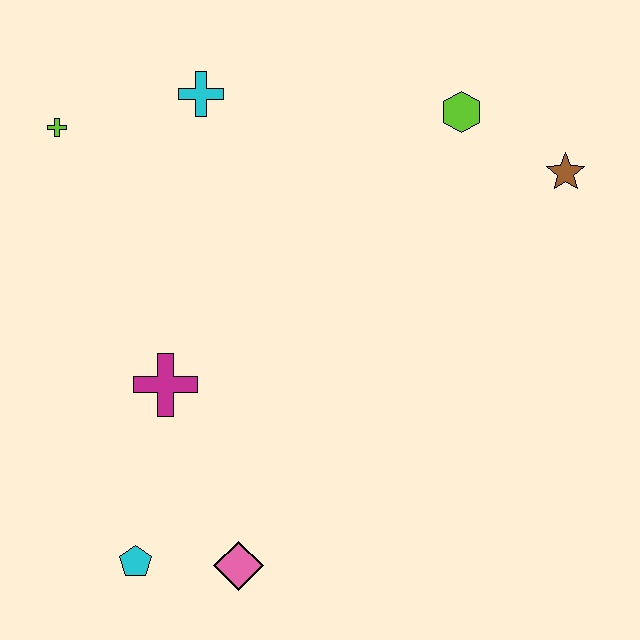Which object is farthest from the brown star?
The cyan pentagon is farthest from the brown star.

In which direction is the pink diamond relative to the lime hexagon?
The pink diamond is below the lime hexagon.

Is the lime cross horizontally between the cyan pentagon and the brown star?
No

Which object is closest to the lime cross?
The cyan cross is closest to the lime cross.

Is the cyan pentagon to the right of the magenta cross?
No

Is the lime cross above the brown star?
Yes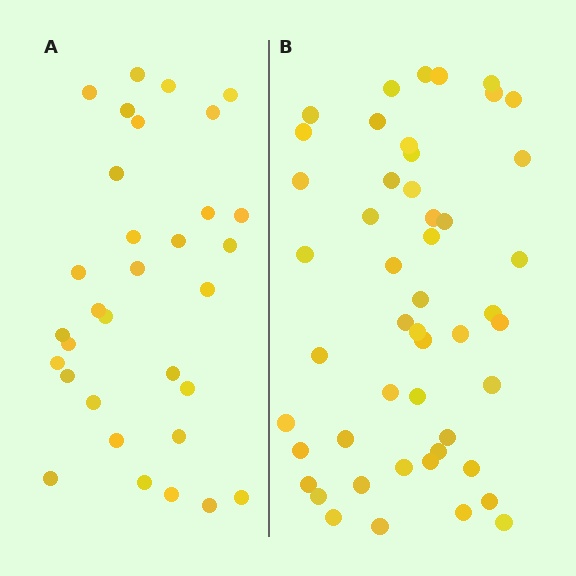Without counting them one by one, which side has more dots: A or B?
Region B (the right region) has more dots.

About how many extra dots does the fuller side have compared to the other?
Region B has approximately 15 more dots than region A.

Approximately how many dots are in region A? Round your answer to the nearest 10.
About 30 dots. (The exact count is 32, which rounds to 30.)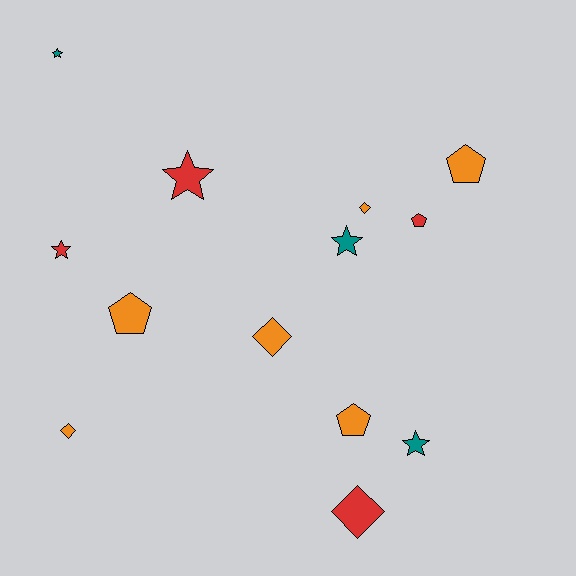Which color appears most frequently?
Orange, with 6 objects.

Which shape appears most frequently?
Star, with 5 objects.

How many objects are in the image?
There are 13 objects.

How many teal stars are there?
There are 3 teal stars.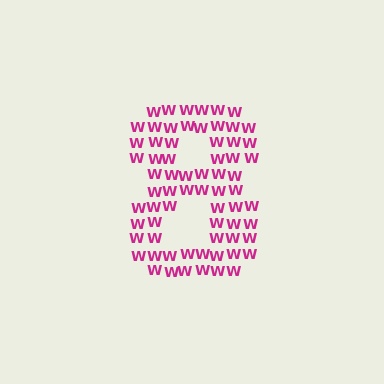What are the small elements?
The small elements are letter W's.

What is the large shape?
The large shape is the digit 8.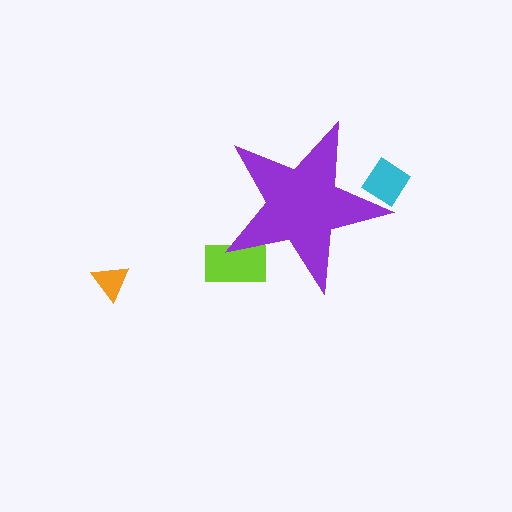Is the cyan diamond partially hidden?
Yes, the cyan diamond is partially hidden behind the purple star.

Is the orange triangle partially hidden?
No, the orange triangle is fully visible.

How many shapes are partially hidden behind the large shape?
2 shapes are partially hidden.